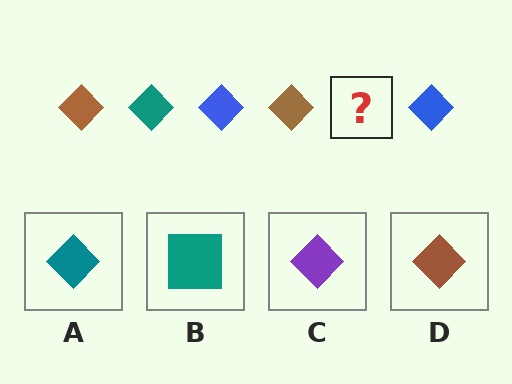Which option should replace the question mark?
Option A.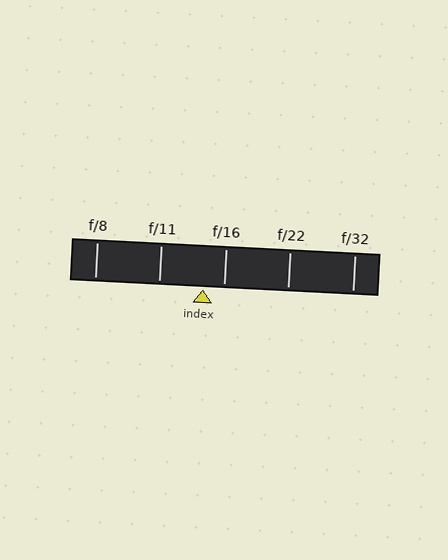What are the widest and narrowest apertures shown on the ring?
The widest aperture shown is f/8 and the narrowest is f/32.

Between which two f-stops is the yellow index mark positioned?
The index mark is between f/11 and f/16.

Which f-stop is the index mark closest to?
The index mark is closest to f/16.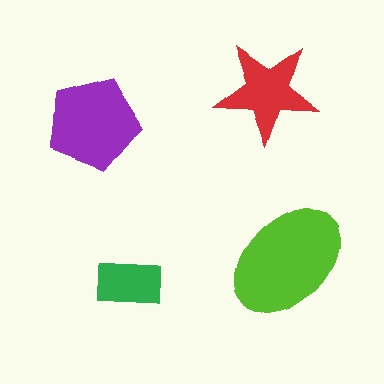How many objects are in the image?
There are 4 objects in the image.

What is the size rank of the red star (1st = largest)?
3rd.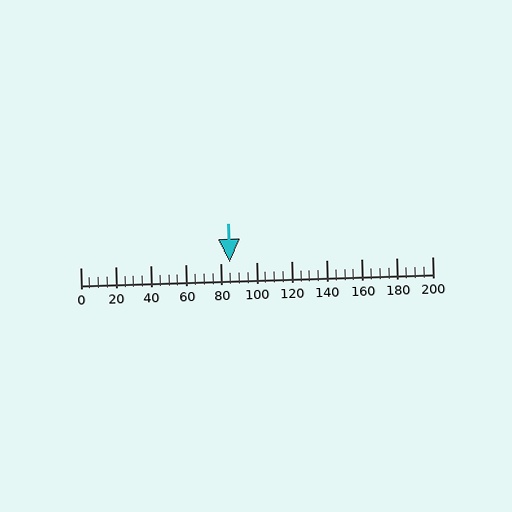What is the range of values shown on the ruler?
The ruler shows values from 0 to 200.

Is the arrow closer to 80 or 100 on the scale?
The arrow is closer to 80.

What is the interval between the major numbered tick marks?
The major tick marks are spaced 20 units apart.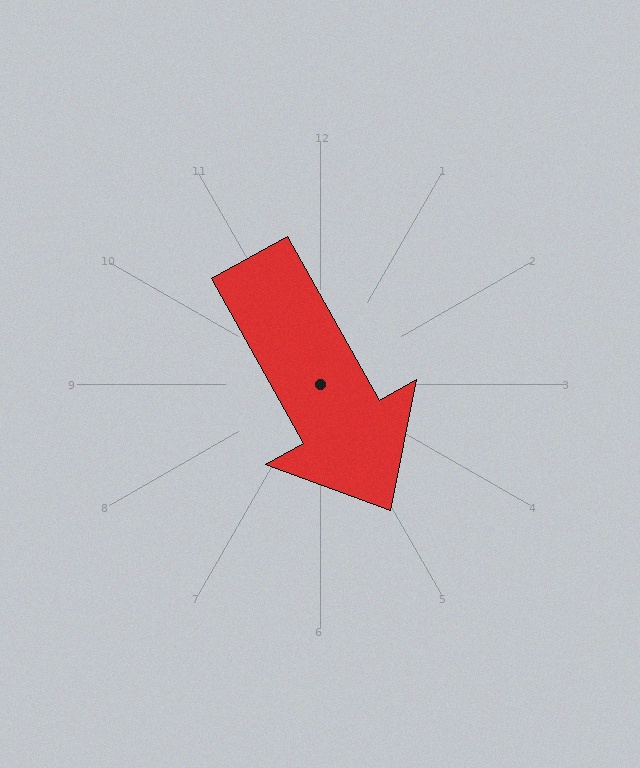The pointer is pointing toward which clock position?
Roughly 5 o'clock.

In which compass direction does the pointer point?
Southeast.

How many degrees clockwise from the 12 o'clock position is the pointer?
Approximately 151 degrees.